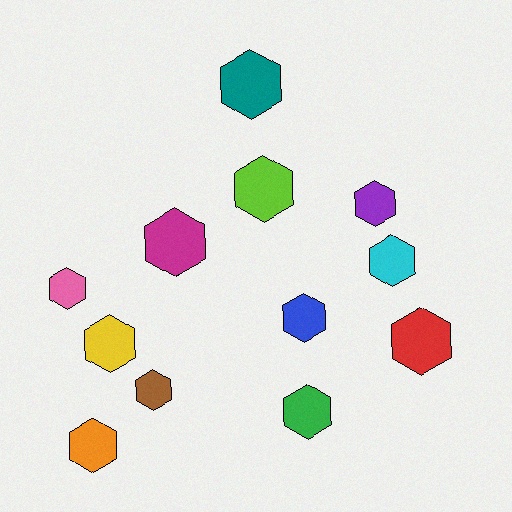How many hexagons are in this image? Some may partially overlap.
There are 12 hexagons.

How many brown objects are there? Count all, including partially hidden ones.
There is 1 brown object.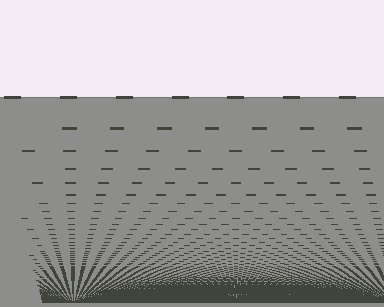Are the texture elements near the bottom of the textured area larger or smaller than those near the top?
Smaller. The gradient is inverted — elements near the bottom are smaller and denser.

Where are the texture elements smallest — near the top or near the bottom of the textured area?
Near the bottom.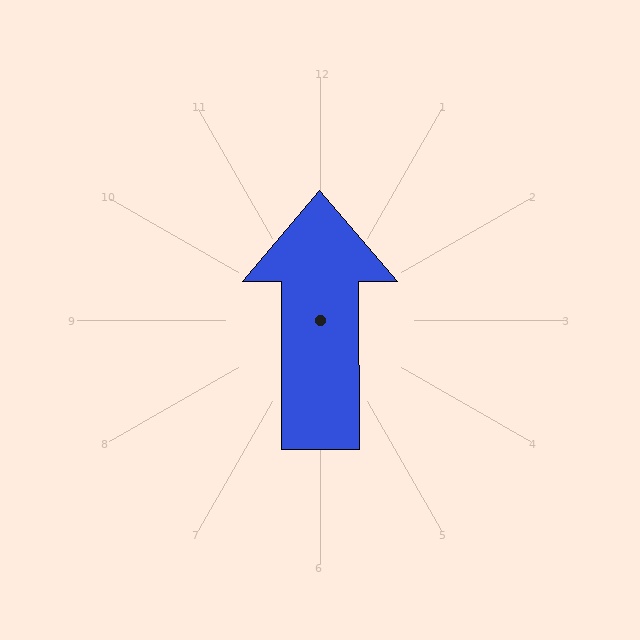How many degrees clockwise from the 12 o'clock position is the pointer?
Approximately 360 degrees.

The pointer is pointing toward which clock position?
Roughly 12 o'clock.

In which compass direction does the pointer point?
North.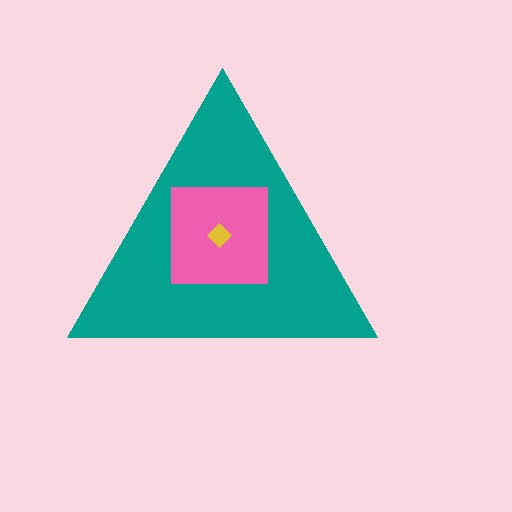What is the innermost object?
The yellow diamond.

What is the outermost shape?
The teal triangle.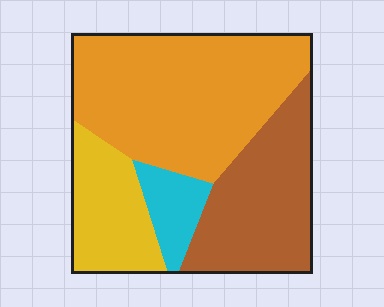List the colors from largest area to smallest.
From largest to smallest: orange, brown, yellow, cyan.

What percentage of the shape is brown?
Brown covers around 30% of the shape.